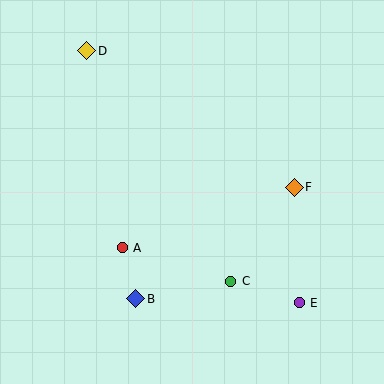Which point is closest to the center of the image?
Point A at (122, 248) is closest to the center.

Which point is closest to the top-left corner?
Point D is closest to the top-left corner.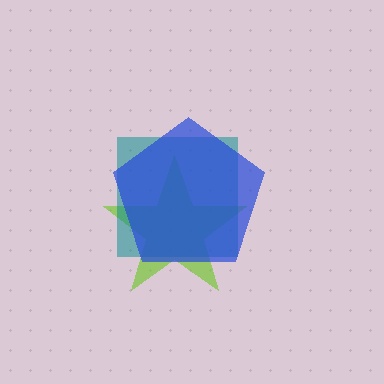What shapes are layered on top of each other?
The layered shapes are: a lime star, a teal square, a blue pentagon.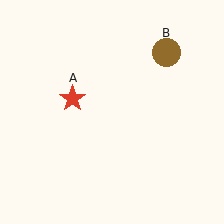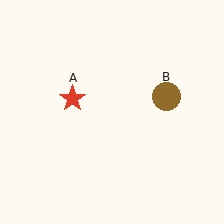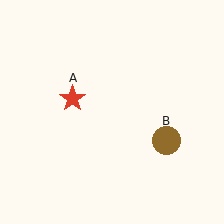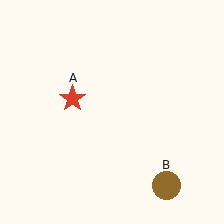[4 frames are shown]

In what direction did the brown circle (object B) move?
The brown circle (object B) moved down.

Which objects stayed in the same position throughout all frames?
Red star (object A) remained stationary.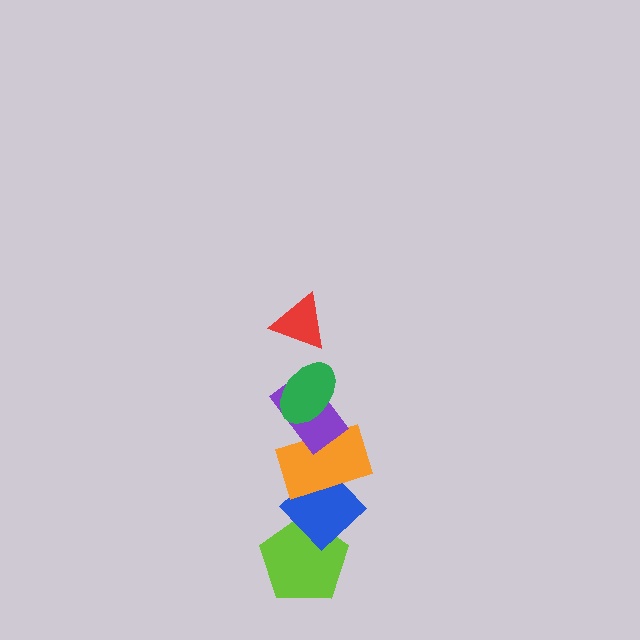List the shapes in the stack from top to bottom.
From top to bottom: the red triangle, the green ellipse, the purple rectangle, the orange rectangle, the blue diamond, the lime pentagon.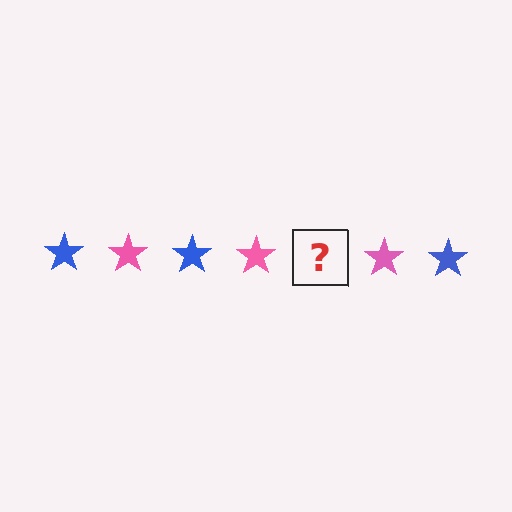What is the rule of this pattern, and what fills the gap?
The rule is that the pattern cycles through blue, pink stars. The gap should be filled with a blue star.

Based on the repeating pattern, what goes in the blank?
The blank should be a blue star.